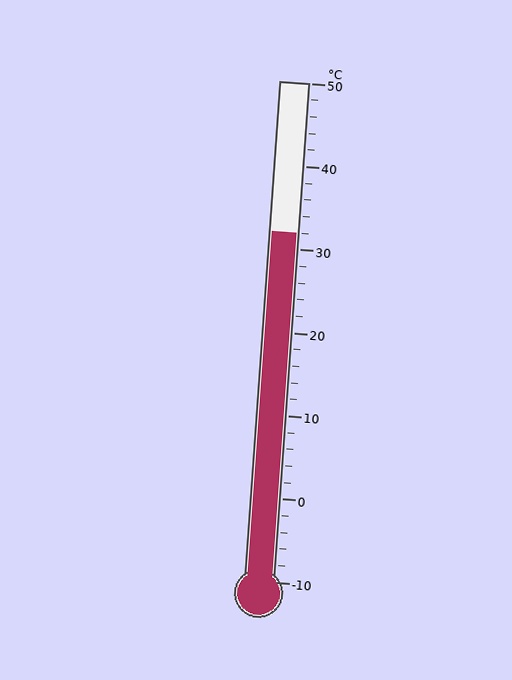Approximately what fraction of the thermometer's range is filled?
The thermometer is filled to approximately 70% of its range.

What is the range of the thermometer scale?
The thermometer scale ranges from -10°C to 50°C.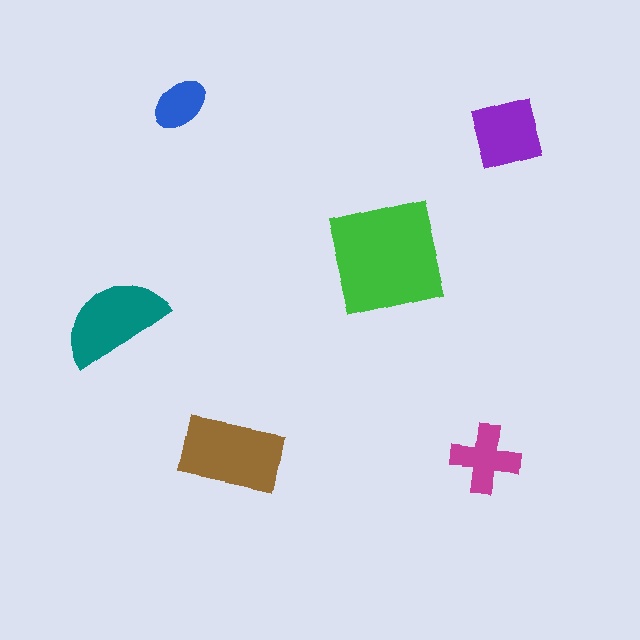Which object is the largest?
The green square.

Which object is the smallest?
The blue ellipse.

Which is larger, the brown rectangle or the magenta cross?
The brown rectangle.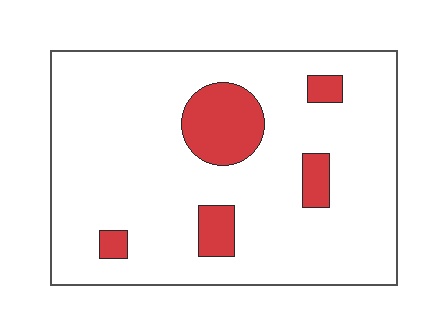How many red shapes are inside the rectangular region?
5.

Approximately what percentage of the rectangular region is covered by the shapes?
Approximately 15%.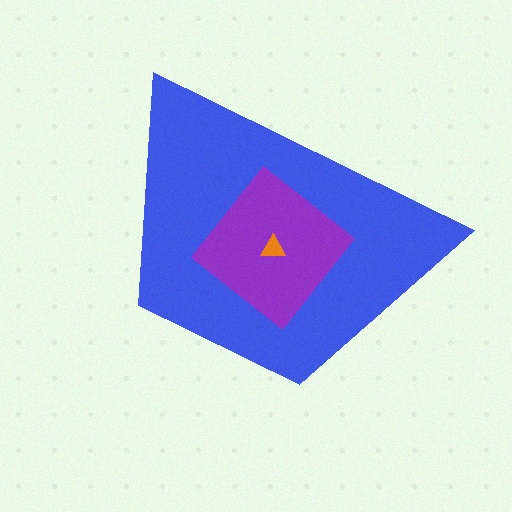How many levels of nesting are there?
3.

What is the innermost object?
The orange triangle.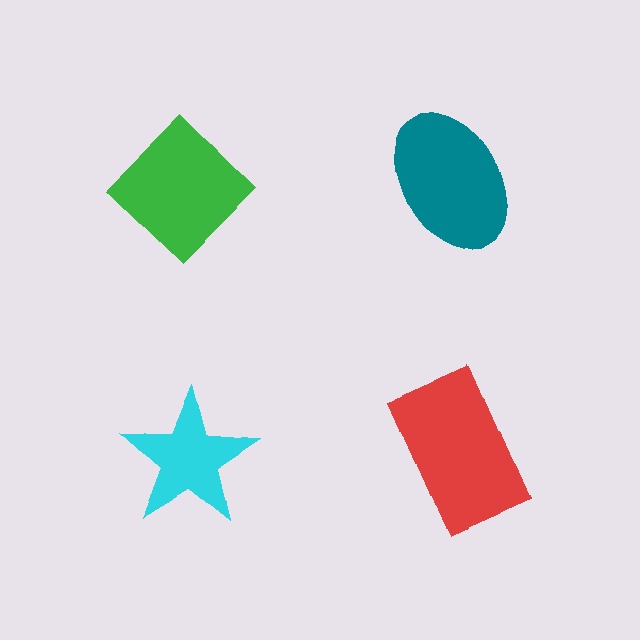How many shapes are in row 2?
2 shapes.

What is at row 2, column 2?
A red rectangle.